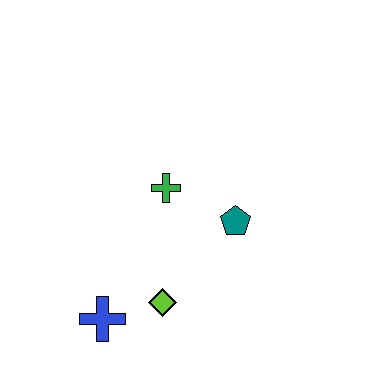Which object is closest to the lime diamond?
The blue cross is closest to the lime diamond.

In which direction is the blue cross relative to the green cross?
The blue cross is below the green cross.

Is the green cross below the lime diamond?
No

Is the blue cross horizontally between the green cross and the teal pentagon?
No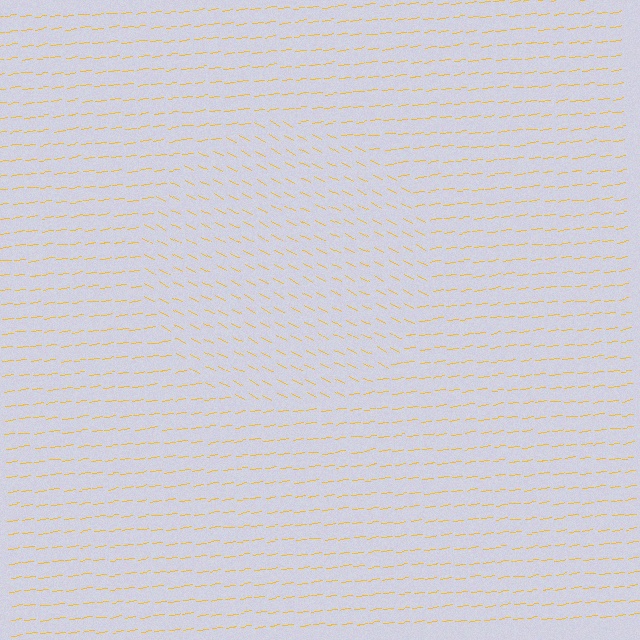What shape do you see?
I see a circle.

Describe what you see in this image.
The image is filled with small yellow line segments. A circle region in the image has lines oriented differently from the surrounding lines, creating a visible texture boundary.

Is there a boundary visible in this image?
Yes, there is a texture boundary formed by a change in line orientation.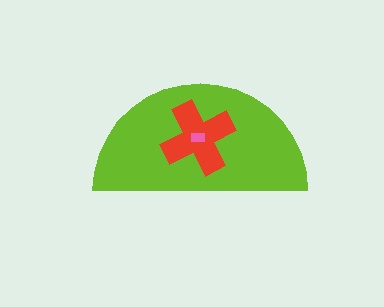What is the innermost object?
The pink rectangle.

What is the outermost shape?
The lime semicircle.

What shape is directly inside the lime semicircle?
The red cross.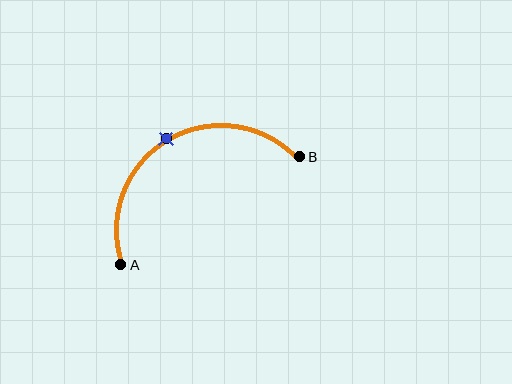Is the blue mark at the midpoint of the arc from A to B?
Yes. The blue mark lies on the arc at equal arc-length from both A and B — it is the arc midpoint.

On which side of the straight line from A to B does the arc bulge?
The arc bulges above the straight line connecting A and B.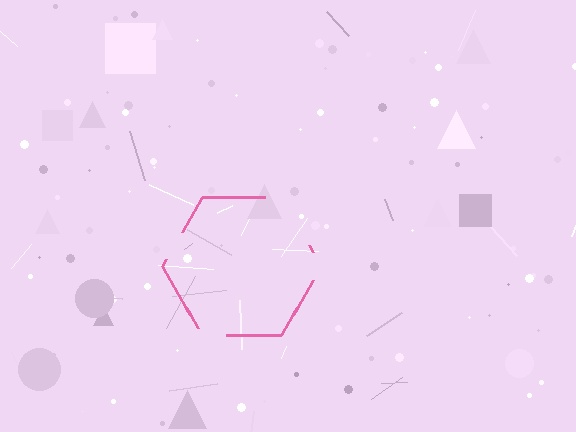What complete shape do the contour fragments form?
The contour fragments form a hexagon.